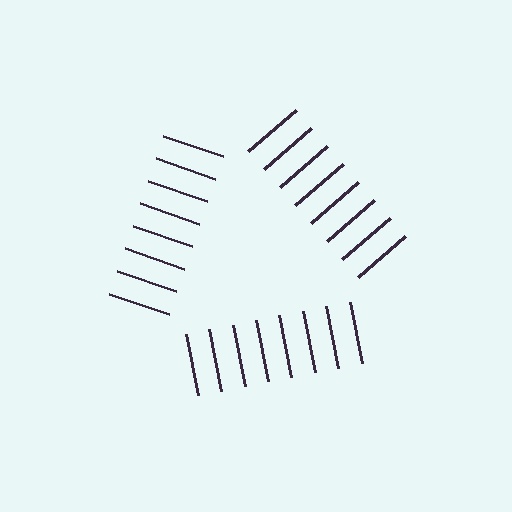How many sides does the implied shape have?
3 sides — the line-ends trace a triangle.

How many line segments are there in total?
24 — 8 along each of the 3 edges.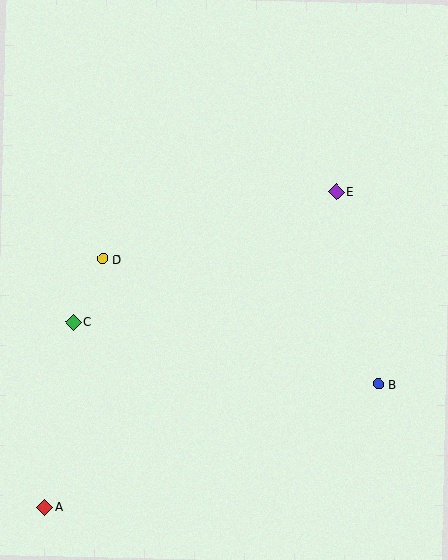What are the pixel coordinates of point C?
Point C is at (73, 322).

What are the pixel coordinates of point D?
Point D is at (103, 259).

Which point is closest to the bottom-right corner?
Point B is closest to the bottom-right corner.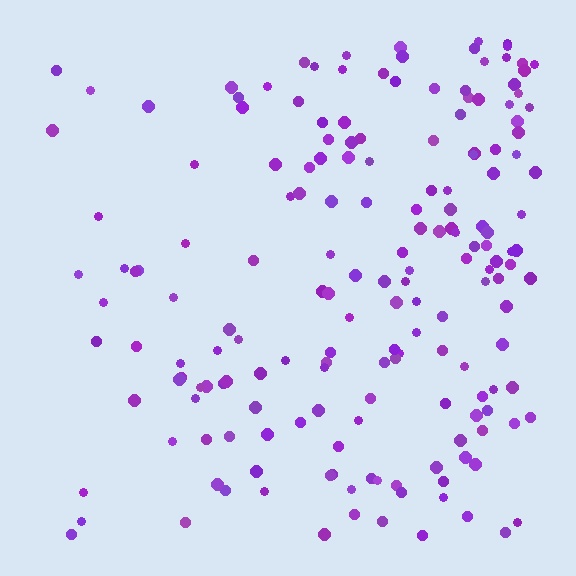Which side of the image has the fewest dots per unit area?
The left.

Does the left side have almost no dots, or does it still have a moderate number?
Still a moderate number, just noticeably fewer than the right.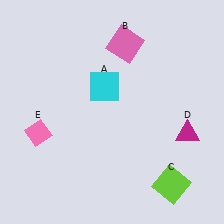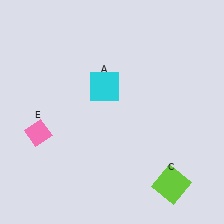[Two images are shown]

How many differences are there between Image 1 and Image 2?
There are 2 differences between the two images.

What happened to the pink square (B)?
The pink square (B) was removed in Image 2. It was in the top-right area of Image 1.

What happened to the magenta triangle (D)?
The magenta triangle (D) was removed in Image 2. It was in the bottom-right area of Image 1.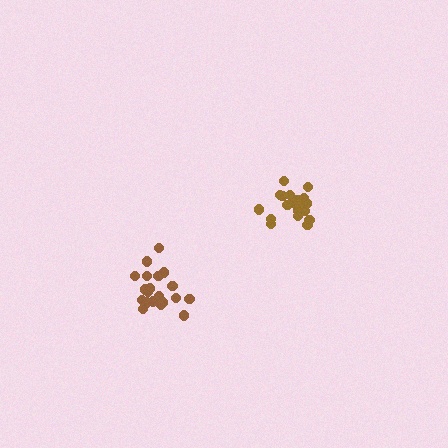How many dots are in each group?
Group 1: 20 dots, Group 2: 19 dots (39 total).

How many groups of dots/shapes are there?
There are 2 groups.